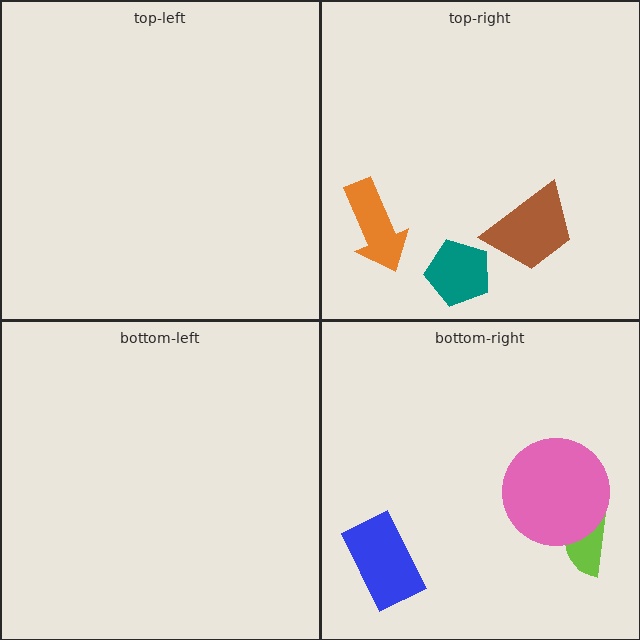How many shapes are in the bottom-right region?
3.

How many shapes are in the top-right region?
3.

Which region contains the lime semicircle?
The bottom-right region.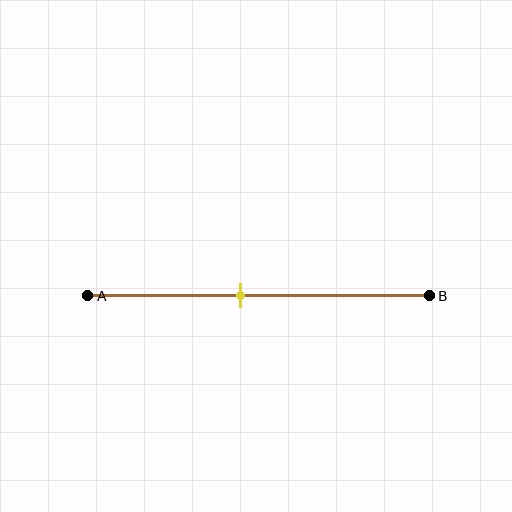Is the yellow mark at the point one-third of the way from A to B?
No, the mark is at about 45% from A, not at the 33% one-third point.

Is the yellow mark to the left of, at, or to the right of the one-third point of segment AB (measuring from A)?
The yellow mark is to the right of the one-third point of segment AB.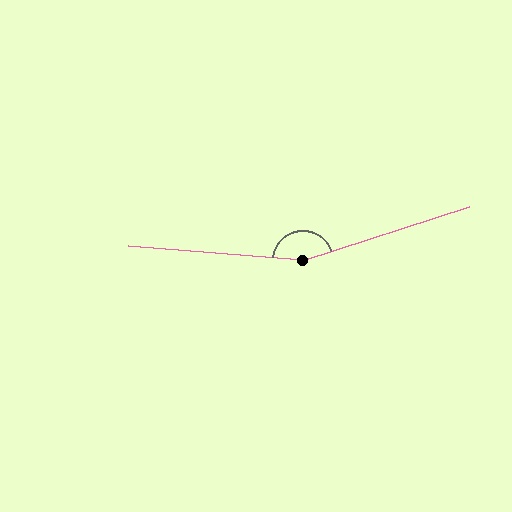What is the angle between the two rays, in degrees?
Approximately 158 degrees.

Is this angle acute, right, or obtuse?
It is obtuse.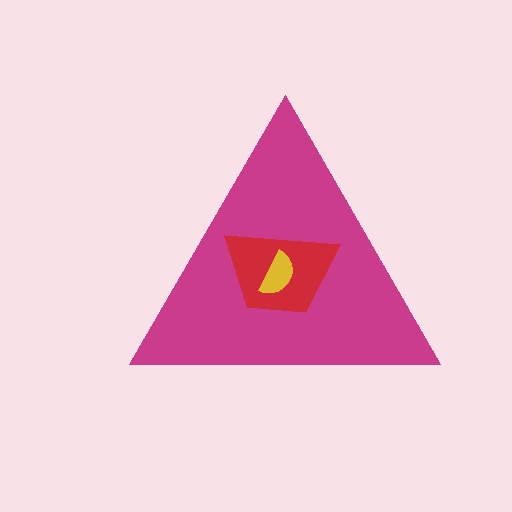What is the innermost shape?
The yellow semicircle.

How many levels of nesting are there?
3.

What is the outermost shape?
The magenta triangle.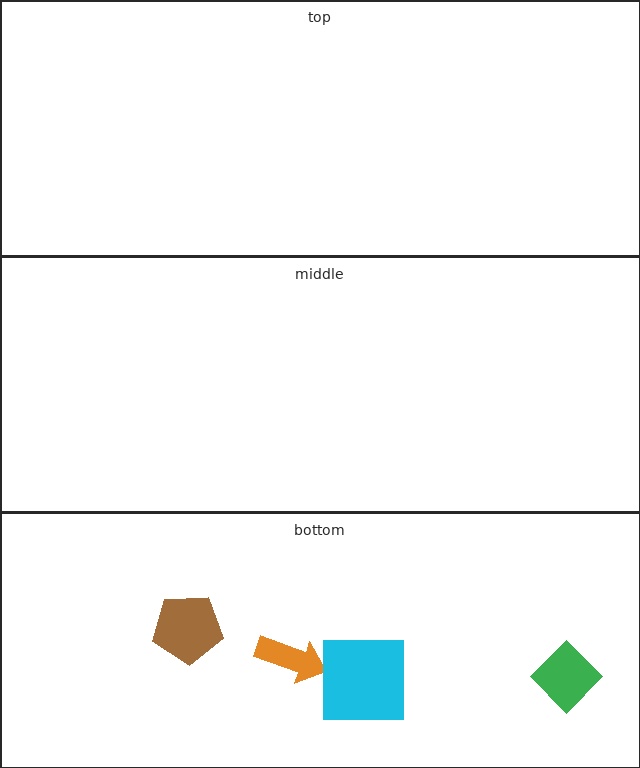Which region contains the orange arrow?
The bottom region.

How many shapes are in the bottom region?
4.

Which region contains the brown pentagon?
The bottom region.